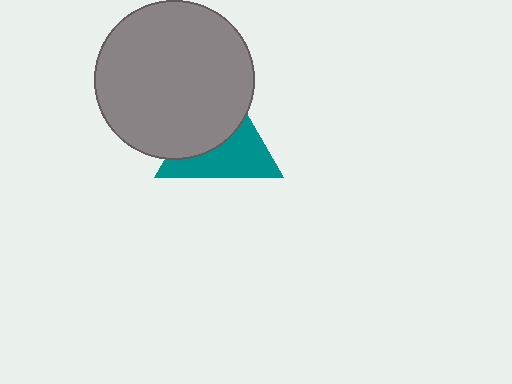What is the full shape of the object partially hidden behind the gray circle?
The partially hidden object is a teal triangle.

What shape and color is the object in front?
The object in front is a gray circle.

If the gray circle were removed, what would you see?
You would see the complete teal triangle.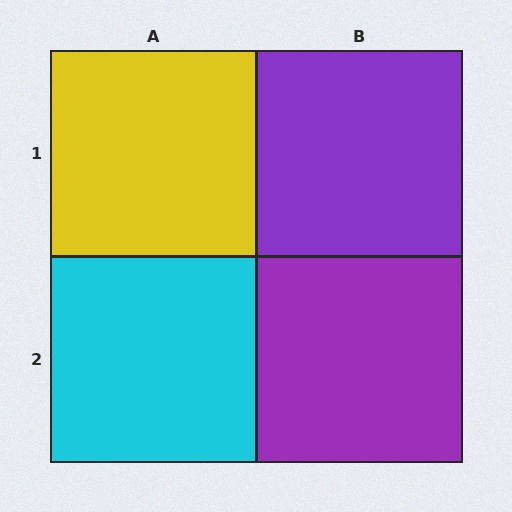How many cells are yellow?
1 cell is yellow.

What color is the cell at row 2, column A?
Cyan.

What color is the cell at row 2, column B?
Purple.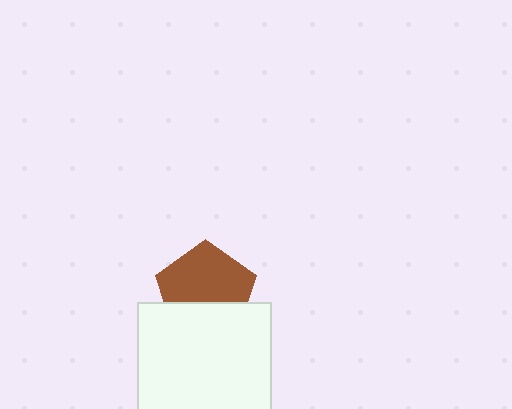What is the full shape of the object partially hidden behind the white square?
The partially hidden object is a brown pentagon.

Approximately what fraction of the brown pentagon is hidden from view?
Roughly 37% of the brown pentagon is hidden behind the white square.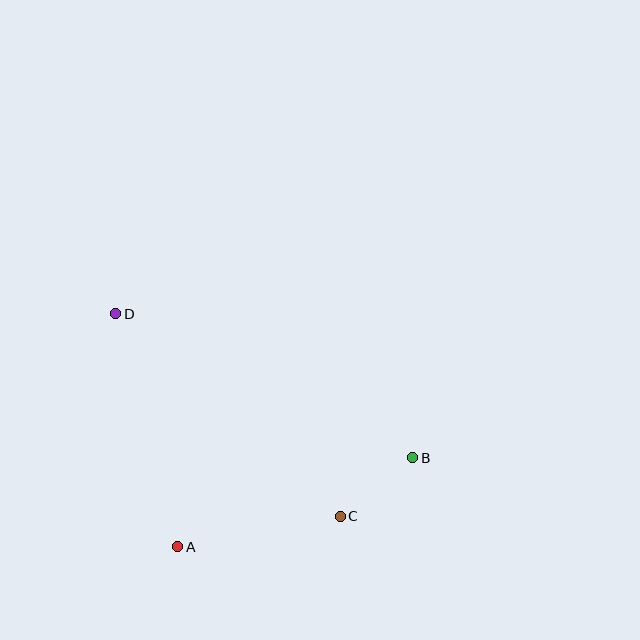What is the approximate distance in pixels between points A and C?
The distance between A and C is approximately 166 pixels.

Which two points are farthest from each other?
Points B and D are farthest from each other.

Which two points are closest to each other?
Points B and C are closest to each other.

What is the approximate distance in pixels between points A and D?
The distance between A and D is approximately 241 pixels.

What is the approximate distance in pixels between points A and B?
The distance between A and B is approximately 252 pixels.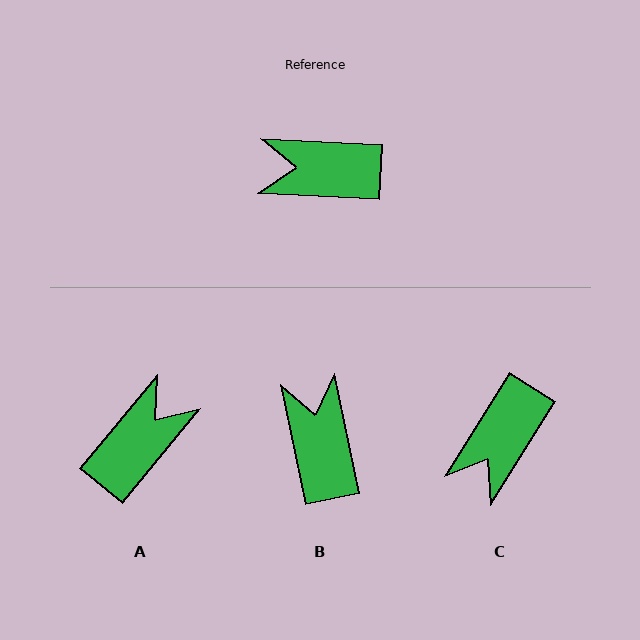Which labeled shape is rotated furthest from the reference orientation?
A, about 127 degrees away.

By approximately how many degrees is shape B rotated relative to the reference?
Approximately 76 degrees clockwise.